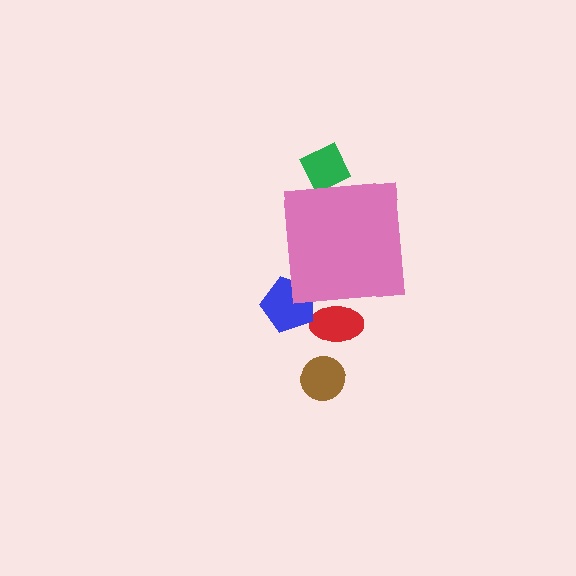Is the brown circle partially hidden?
No, the brown circle is fully visible.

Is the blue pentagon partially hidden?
Yes, the blue pentagon is partially hidden behind the pink square.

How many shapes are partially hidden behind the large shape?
3 shapes are partially hidden.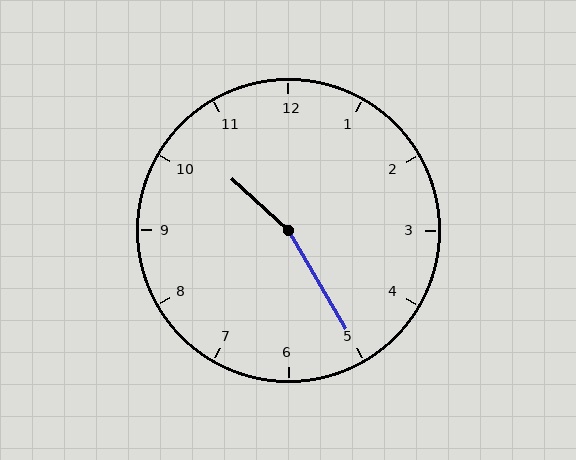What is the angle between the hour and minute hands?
Approximately 162 degrees.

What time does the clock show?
10:25.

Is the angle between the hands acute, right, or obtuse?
It is obtuse.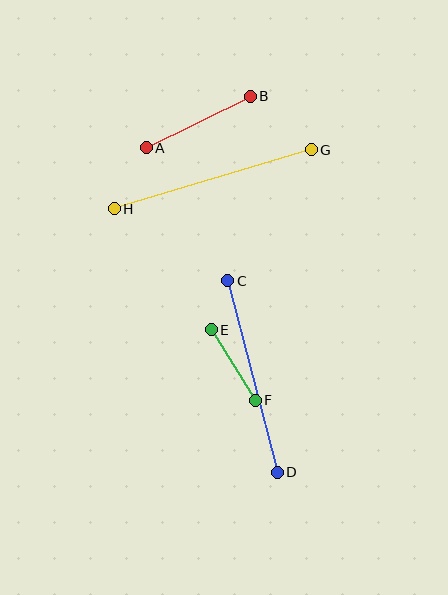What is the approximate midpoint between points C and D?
The midpoint is at approximately (253, 377) pixels.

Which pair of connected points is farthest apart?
Points G and H are farthest apart.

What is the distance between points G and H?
The distance is approximately 206 pixels.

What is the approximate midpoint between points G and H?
The midpoint is at approximately (213, 179) pixels.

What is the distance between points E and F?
The distance is approximately 83 pixels.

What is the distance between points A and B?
The distance is approximately 116 pixels.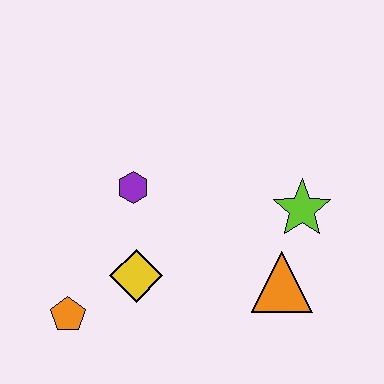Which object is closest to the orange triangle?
The lime star is closest to the orange triangle.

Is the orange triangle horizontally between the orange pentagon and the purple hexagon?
No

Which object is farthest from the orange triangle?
The orange pentagon is farthest from the orange triangle.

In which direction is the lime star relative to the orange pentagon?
The lime star is to the right of the orange pentagon.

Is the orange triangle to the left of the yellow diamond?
No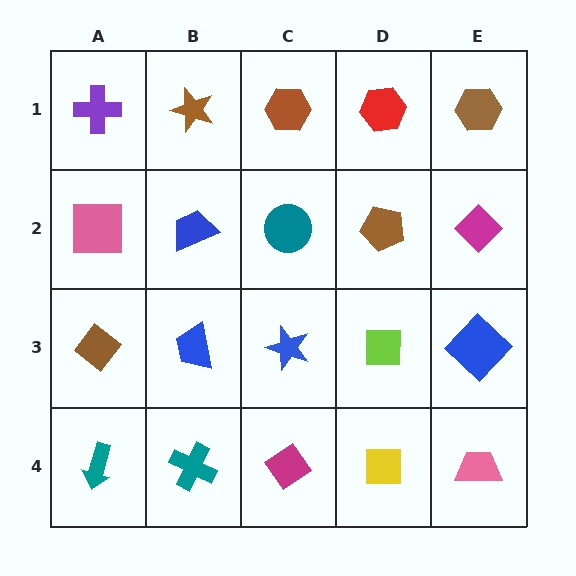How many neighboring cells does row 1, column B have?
3.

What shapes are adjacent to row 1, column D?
A brown pentagon (row 2, column D), a brown hexagon (row 1, column C), a brown hexagon (row 1, column E).